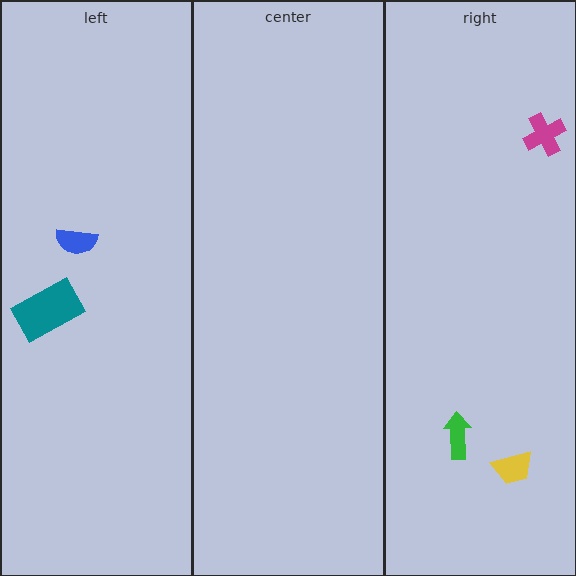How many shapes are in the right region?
3.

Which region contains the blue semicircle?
The left region.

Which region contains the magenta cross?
The right region.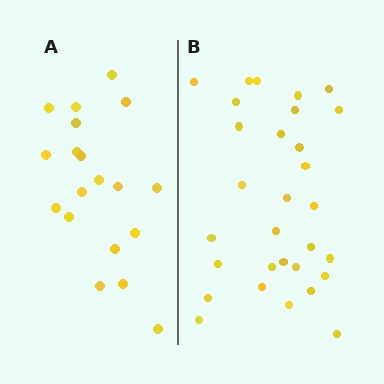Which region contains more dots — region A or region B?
Region B (the right region) has more dots.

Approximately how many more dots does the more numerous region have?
Region B has roughly 12 or so more dots than region A.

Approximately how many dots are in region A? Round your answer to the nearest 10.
About 20 dots. (The exact count is 19, which rounds to 20.)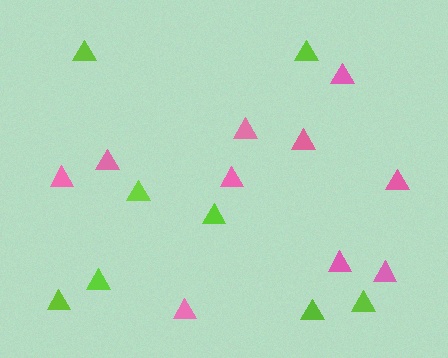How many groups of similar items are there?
There are 2 groups: one group of pink triangles (10) and one group of lime triangles (8).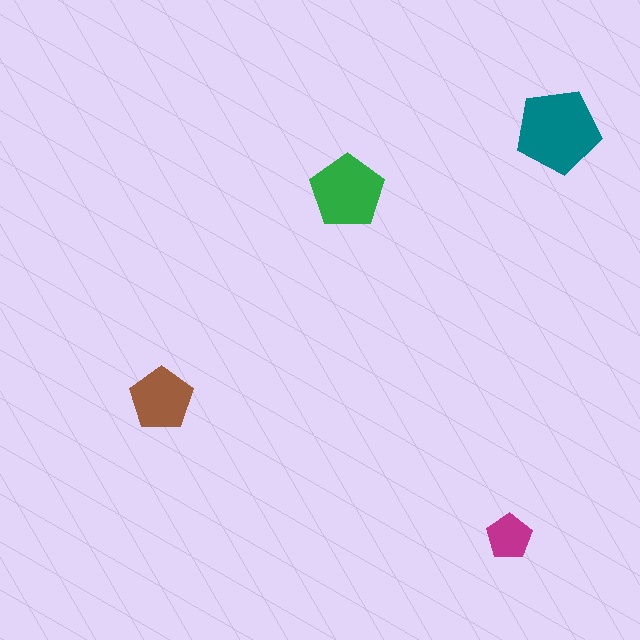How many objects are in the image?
There are 4 objects in the image.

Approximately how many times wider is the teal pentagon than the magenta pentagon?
About 2 times wider.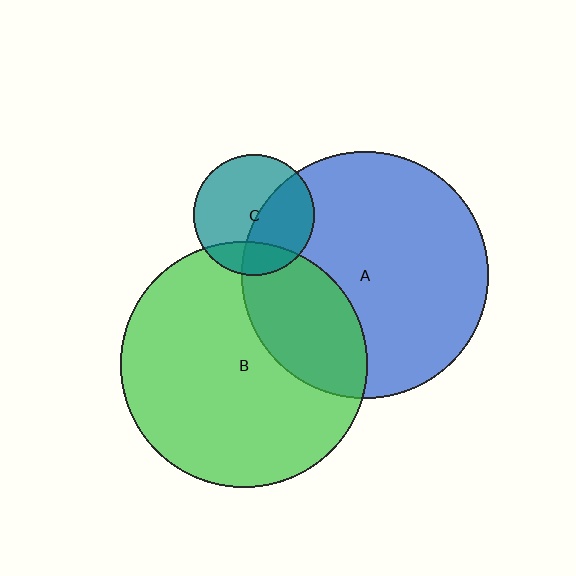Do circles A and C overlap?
Yes.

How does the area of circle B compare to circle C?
Approximately 4.2 times.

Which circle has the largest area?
Circle B (green).